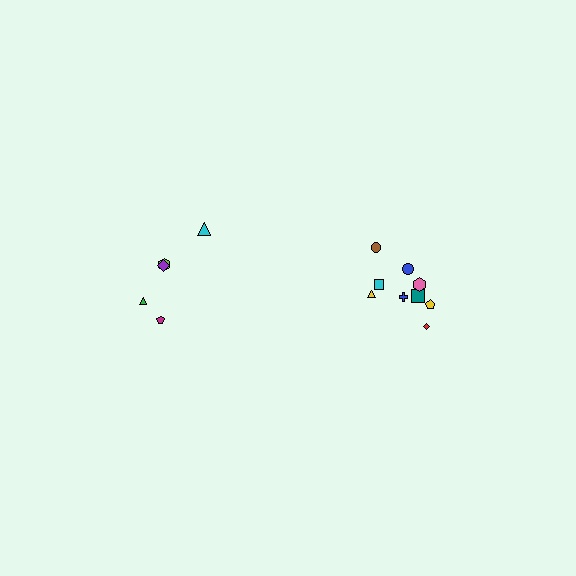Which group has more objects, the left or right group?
The right group.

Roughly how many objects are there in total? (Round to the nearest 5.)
Roughly 15 objects in total.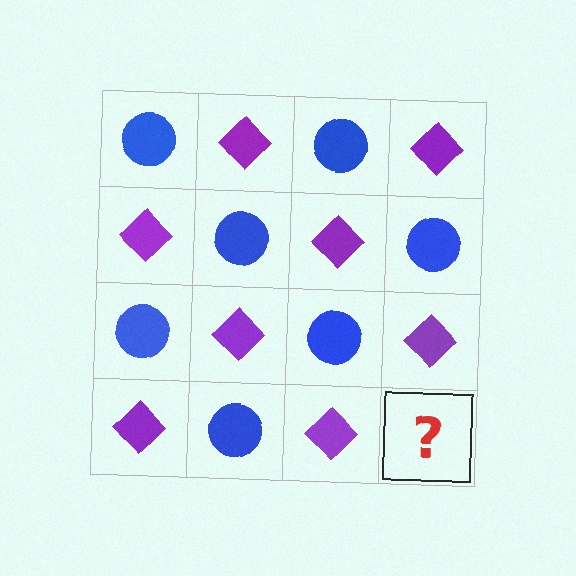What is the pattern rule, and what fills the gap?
The rule is that it alternates blue circle and purple diamond in a checkerboard pattern. The gap should be filled with a blue circle.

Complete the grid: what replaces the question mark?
The question mark should be replaced with a blue circle.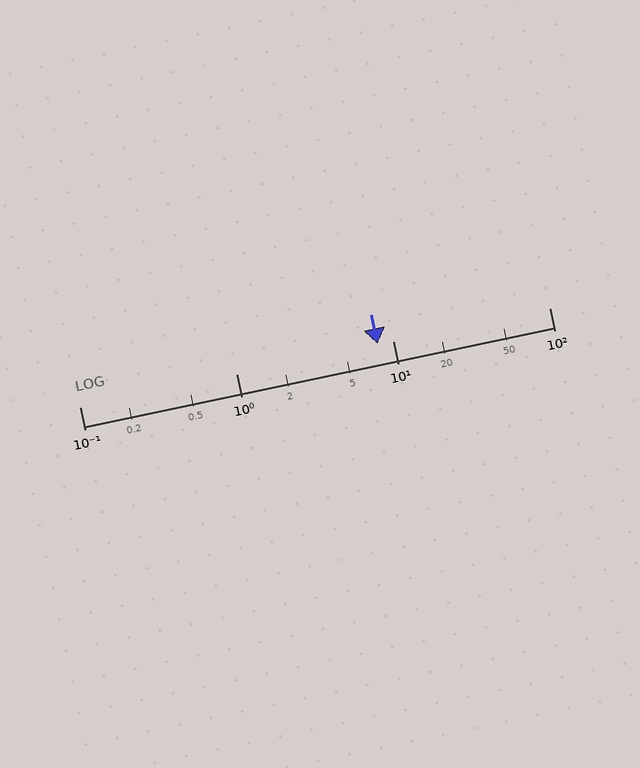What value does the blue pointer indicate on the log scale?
The pointer indicates approximately 8.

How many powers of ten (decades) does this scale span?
The scale spans 3 decades, from 0.1 to 100.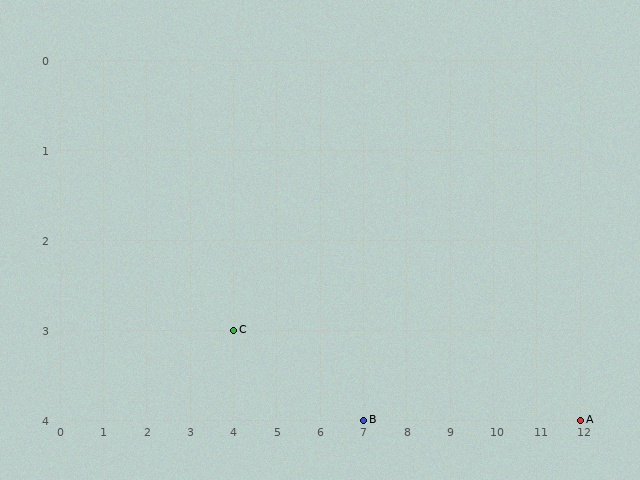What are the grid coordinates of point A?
Point A is at grid coordinates (12, 4).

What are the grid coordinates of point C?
Point C is at grid coordinates (4, 3).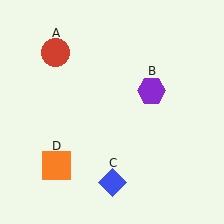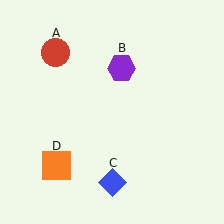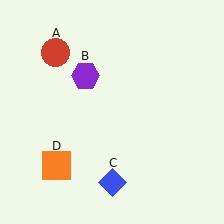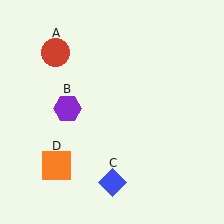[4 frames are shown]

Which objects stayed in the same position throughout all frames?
Red circle (object A) and blue diamond (object C) and orange square (object D) remained stationary.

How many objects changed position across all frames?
1 object changed position: purple hexagon (object B).